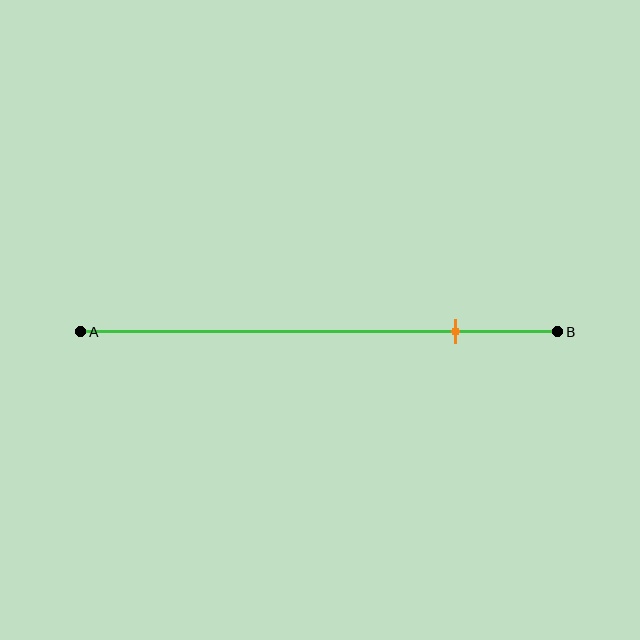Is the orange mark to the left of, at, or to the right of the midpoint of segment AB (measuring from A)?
The orange mark is to the right of the midpoint of segment AB.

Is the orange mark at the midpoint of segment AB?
No, the mark is at about 80% from A, not at the 50% midpoint.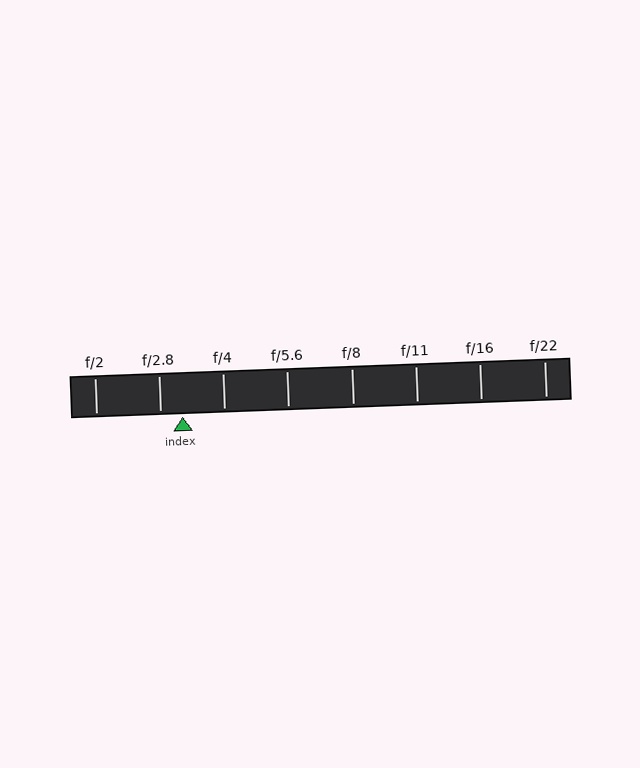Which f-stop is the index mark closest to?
The index mark is closest to f/2.8.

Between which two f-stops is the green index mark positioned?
The index mark is between f/2.8 and f/4.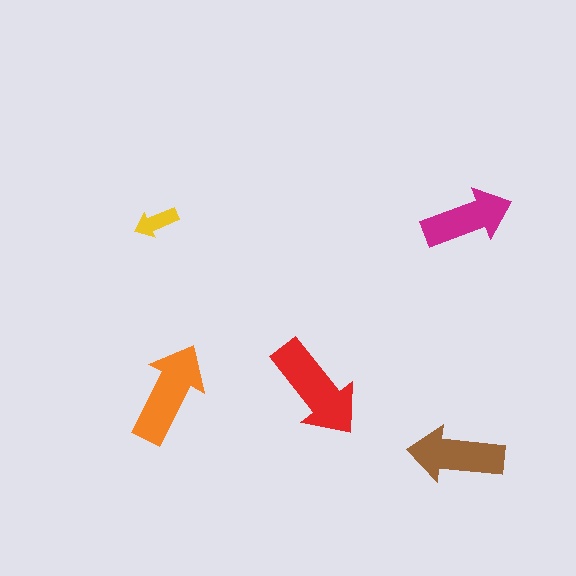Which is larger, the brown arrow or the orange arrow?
The orange one.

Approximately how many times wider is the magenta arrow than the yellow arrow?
About 2 times wider.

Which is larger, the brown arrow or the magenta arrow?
The brown one.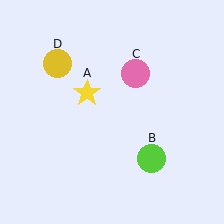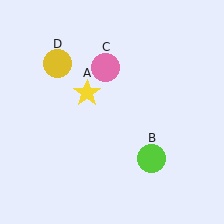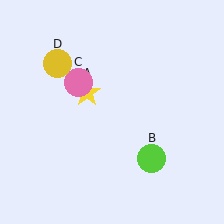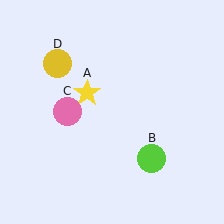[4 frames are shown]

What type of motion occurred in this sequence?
The pink circle (object C) rotated counterclockwise around the center of the scene.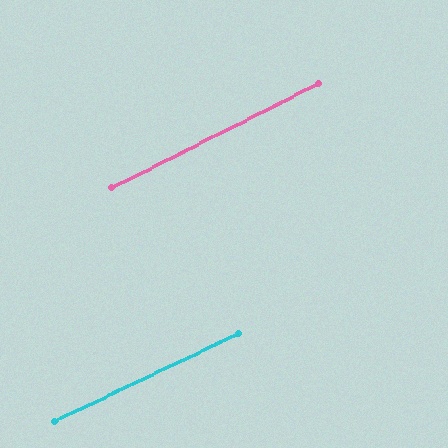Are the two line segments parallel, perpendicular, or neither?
Parallel — their directions differ by only 1.0°.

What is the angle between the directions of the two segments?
Approximately 1 degree.